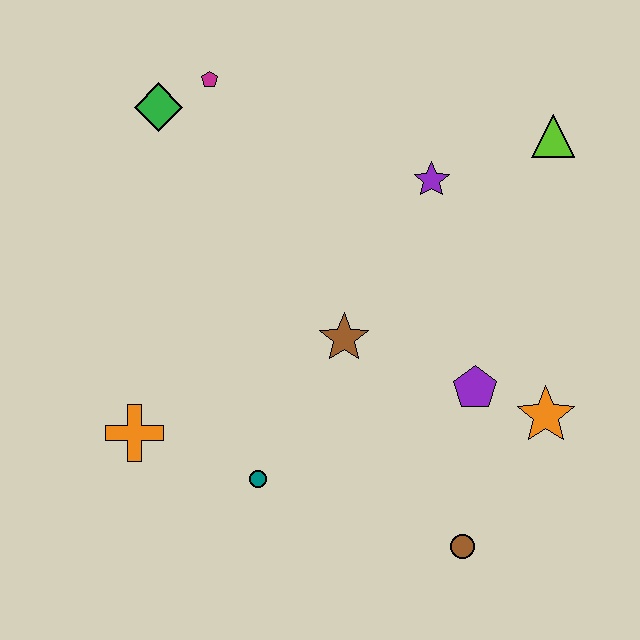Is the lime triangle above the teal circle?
Yes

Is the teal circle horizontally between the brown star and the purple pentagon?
No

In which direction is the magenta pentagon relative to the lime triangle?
The magenta pentagon is to the left of the lime triangle.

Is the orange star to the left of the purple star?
No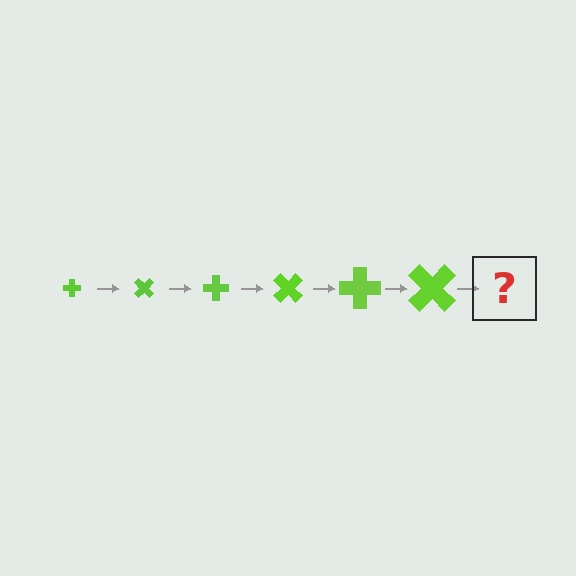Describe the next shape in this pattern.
It should be a cross, larger than the previous one and rotated 270 degrees from the start.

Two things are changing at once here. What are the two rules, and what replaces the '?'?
The two rules are that the cross grows larger each step and it rotates 45 degrees each step. The '?' should be a cross, larger than the previous one and rotated 270 degrees from the start.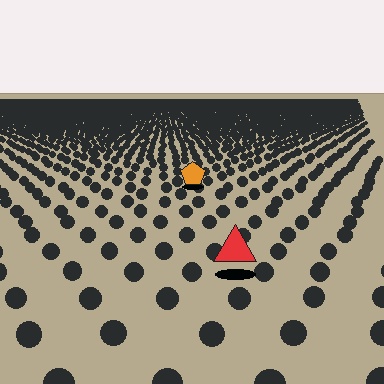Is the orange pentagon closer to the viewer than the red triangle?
No. The red triangle is closer — you can tell from the texture gradient: the ground texture is coarser near it.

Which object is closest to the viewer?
The red triangle is closest. The texture marks near it are larger and more spread out.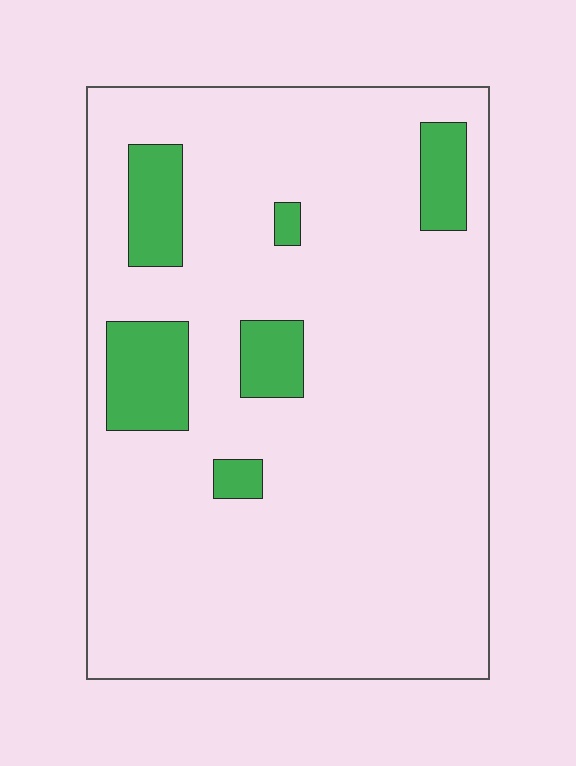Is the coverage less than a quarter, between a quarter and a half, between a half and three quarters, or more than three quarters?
Less than a quarter.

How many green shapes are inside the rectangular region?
6.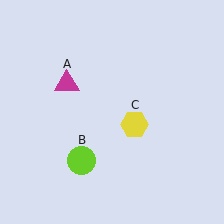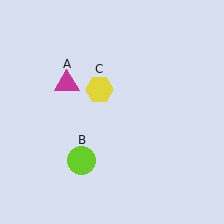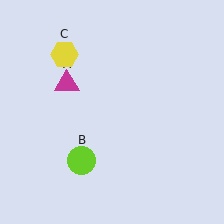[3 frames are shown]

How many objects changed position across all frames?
1 object changed position: yellow hexagon (object C).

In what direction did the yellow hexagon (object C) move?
The yellow hexagon (object C) moved up and to the left.